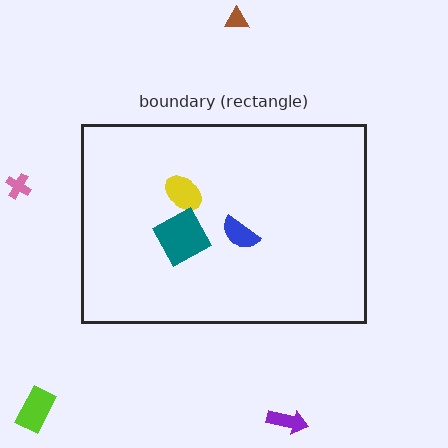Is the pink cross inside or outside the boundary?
Outside.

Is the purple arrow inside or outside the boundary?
Outside.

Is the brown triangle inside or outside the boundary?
Outside.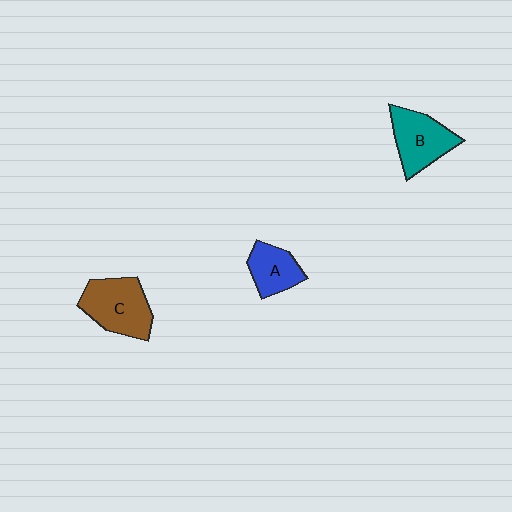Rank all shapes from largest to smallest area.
From largest to smallest: C (brown), B (teal), A (blue).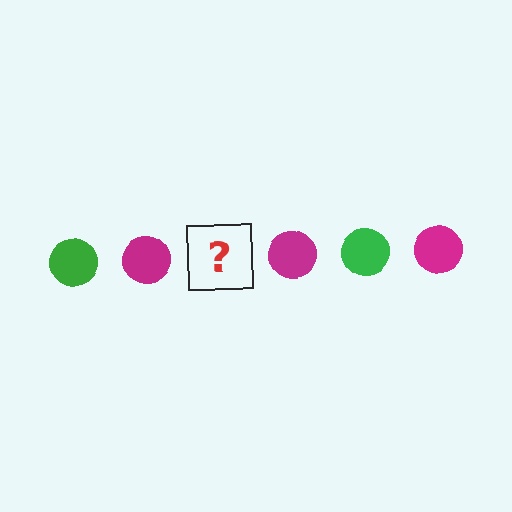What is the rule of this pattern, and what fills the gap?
The rule is that the pattern cycles through green, magenta circles. The gap should be filled with a green circle.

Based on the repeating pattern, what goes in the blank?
The blank should be a green circle.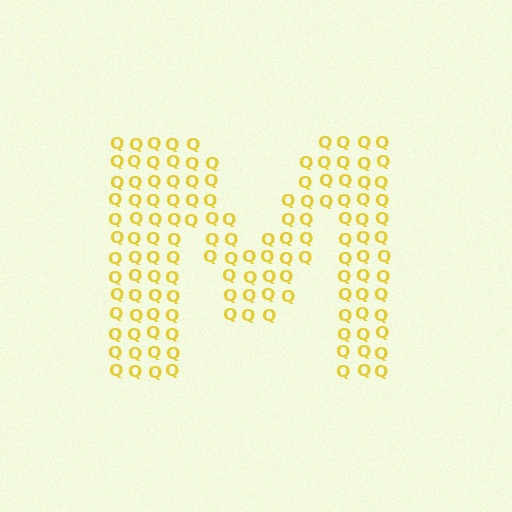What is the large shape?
The large shape is the letter M.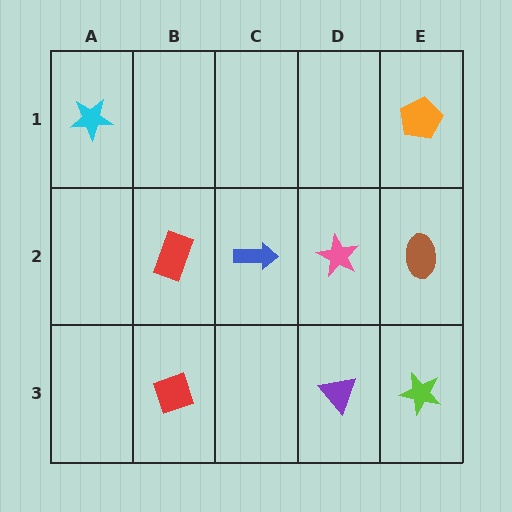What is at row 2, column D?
A pink star.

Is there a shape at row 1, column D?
No, that cell is empty.